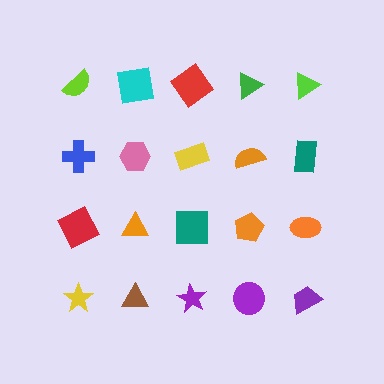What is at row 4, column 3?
A purple star.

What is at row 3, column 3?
A teal square.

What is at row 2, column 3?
A yellow rectangle.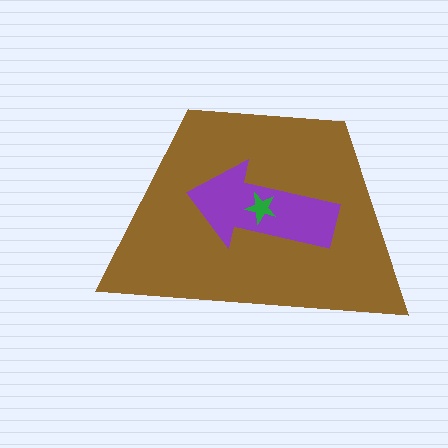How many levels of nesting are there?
3.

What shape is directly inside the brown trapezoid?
The purple arrow.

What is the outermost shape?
The brown trapezoid.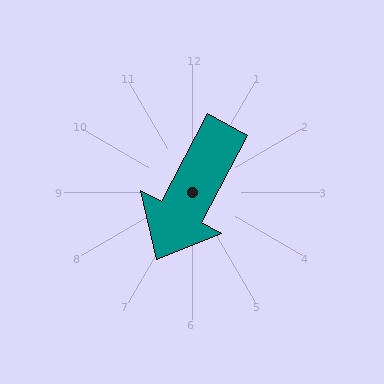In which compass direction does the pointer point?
Southwest.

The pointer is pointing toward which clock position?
Roughly 7 o'clock.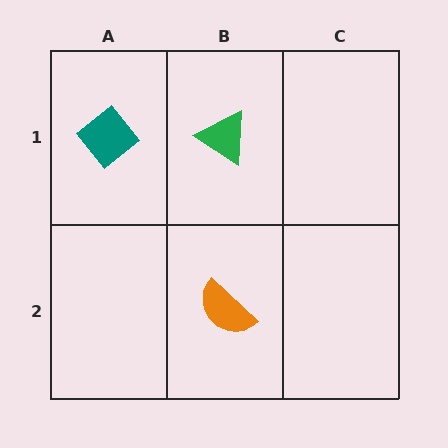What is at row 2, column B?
An orange semicircle.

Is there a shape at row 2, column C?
No, that cell is empty.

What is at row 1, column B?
A green triangle.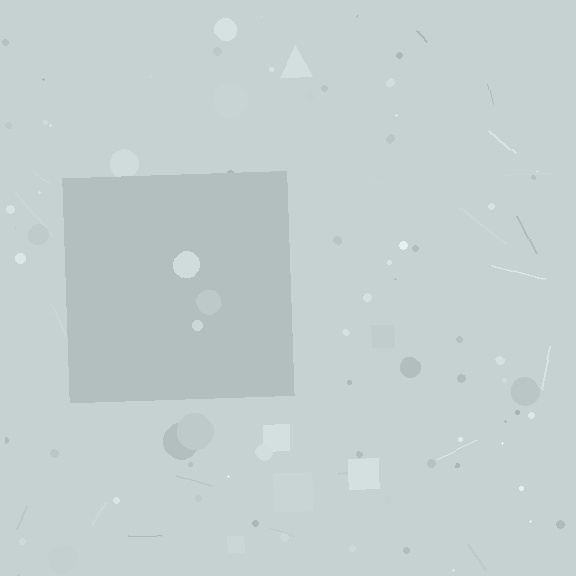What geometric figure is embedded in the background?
A square is embedded in the background.